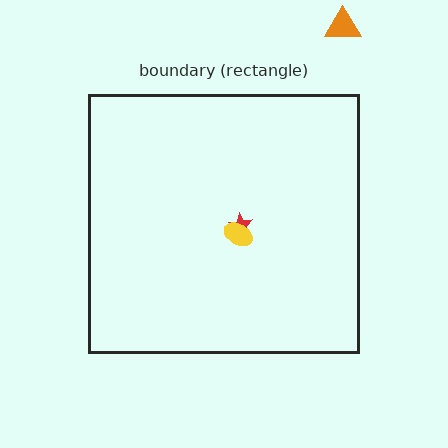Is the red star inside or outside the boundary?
Inside.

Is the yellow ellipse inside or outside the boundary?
Inside.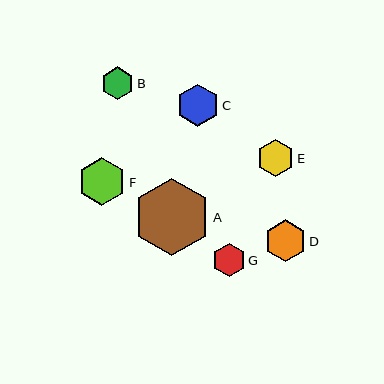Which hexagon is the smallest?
Hexagon G is the smallest with a size of approximately 32 pixels.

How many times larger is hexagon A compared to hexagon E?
Hexagon A is approximately 2.1 times the size of hexagon E.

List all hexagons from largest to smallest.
From largest to smallest: A, F, C, D, E, B, G.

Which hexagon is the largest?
Hexagon A is the largest with a size of approximately 78 pixels.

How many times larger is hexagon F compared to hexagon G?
Hexagon F is approximately 1.5 times the size of hexagon G.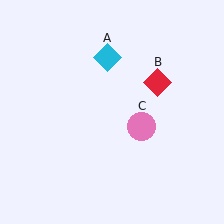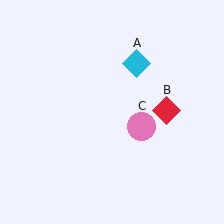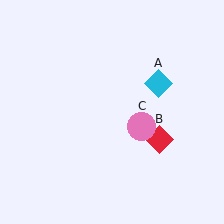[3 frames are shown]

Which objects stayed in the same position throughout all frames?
Pink circle (object C) remained stationary.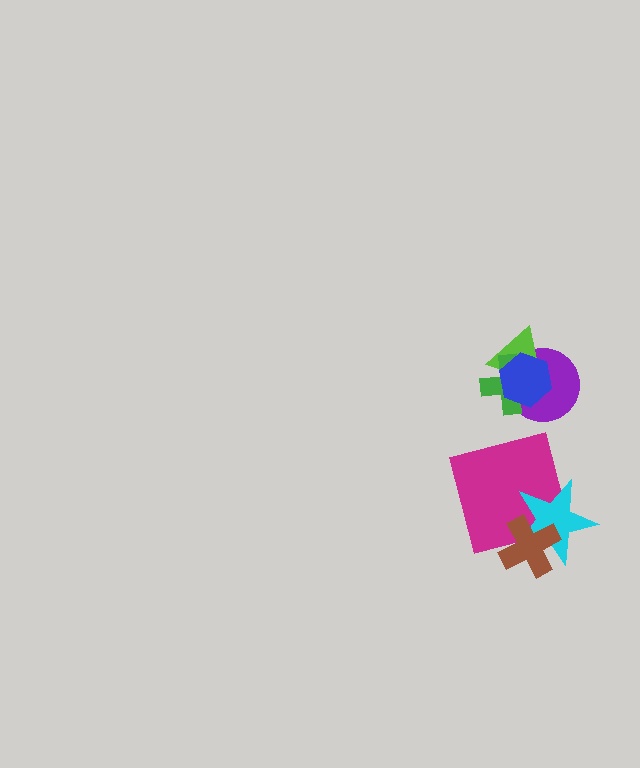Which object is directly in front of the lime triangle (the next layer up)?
The green cross is directly in front of the lime triangle.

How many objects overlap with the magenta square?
2 objects overlap with the magenta square.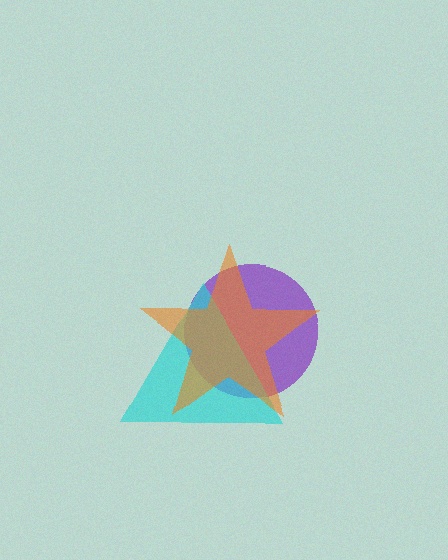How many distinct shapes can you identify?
There are 3 distinct shapes: a purple circle, a cyan triangle, an orange star.